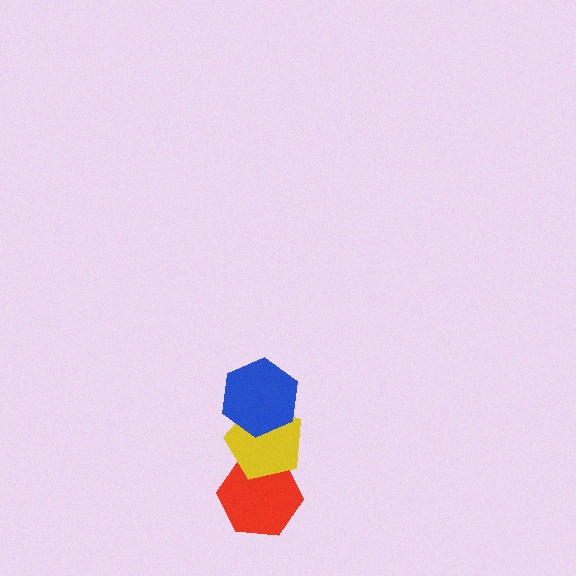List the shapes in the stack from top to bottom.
From top to bottom: the blue hexagon, the yellow pentagon, the red hexagon.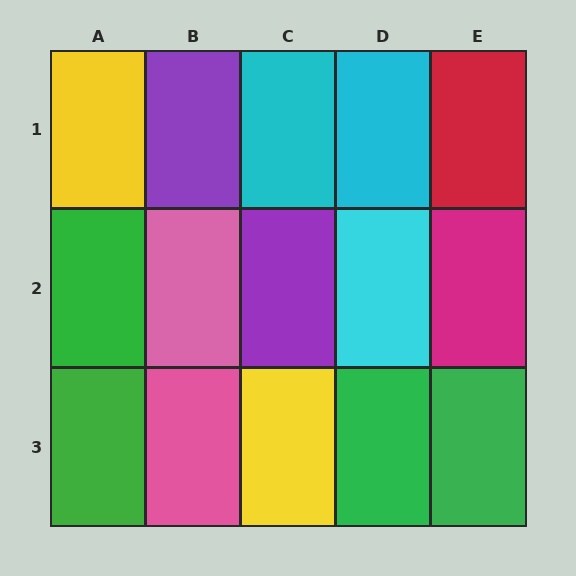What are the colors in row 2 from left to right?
Green, pink, purple, cyan, magenta.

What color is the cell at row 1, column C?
Cyan.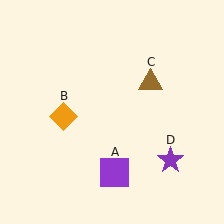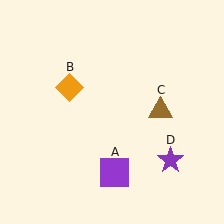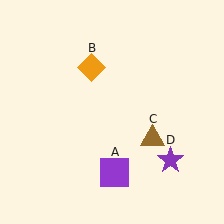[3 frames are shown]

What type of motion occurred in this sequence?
The orange diamond (object B), brown triangle (object C) rotated clockwise around the center of the scene.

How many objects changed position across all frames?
2 objects changed position: orange diamond (object B), brown triangle (object C).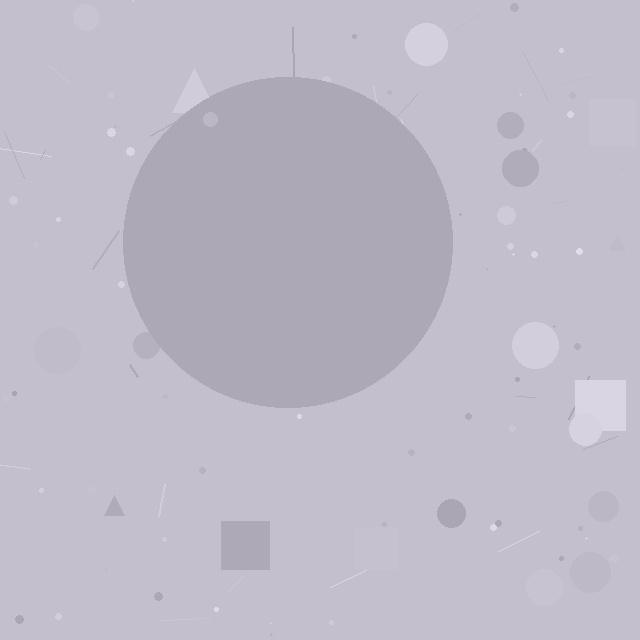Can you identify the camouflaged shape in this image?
The camouflaged shape is a circle.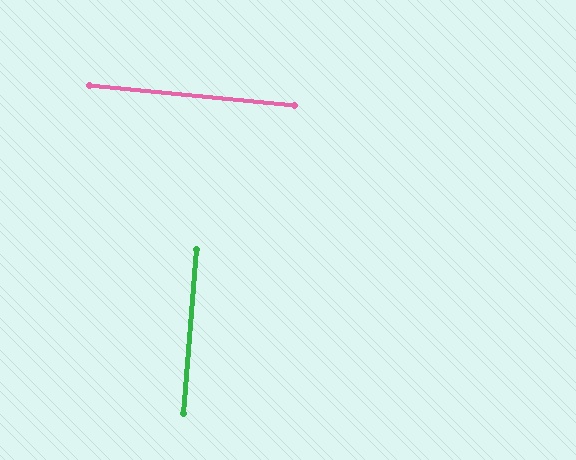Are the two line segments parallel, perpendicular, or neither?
Perpendicular — they meet at approximately 89°.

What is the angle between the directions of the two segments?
Approximately 89 degrees.